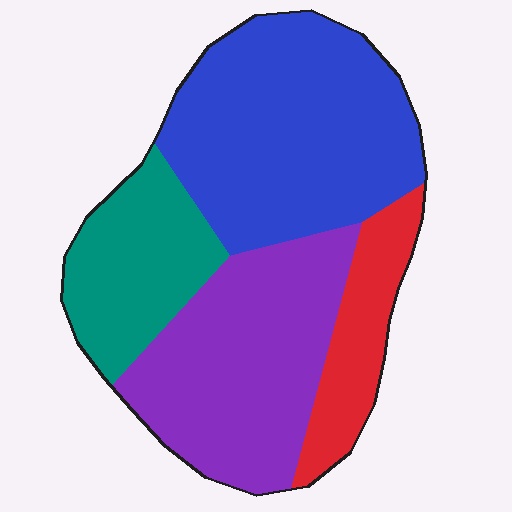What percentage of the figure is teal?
Teal takes up less than a quarter of the figure.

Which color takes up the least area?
Red, at roughly 15%.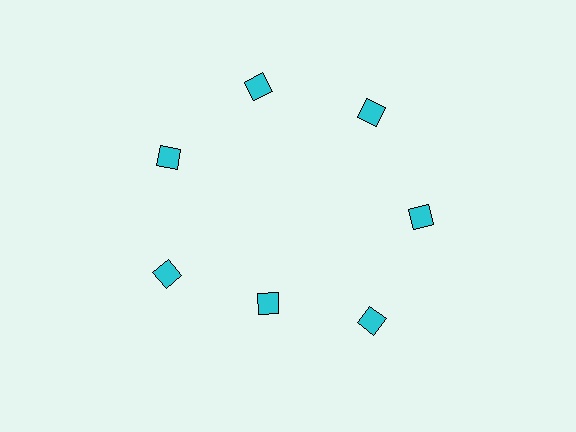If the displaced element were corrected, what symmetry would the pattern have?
It would have 7-fold rotational symmetry — the pattern would map onto itself every 51 degrees.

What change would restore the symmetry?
The symmetry would be restored by moving it outward, back onto the ring so that all 7 diamonds sit at equal angles and equal distance from the center.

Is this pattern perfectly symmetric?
No. The 7 cyan diamonds are arranged in a ring, but one element near the 6 o'clock position is pulled inward toward the center, breaking the 7-fold rotational symmetry.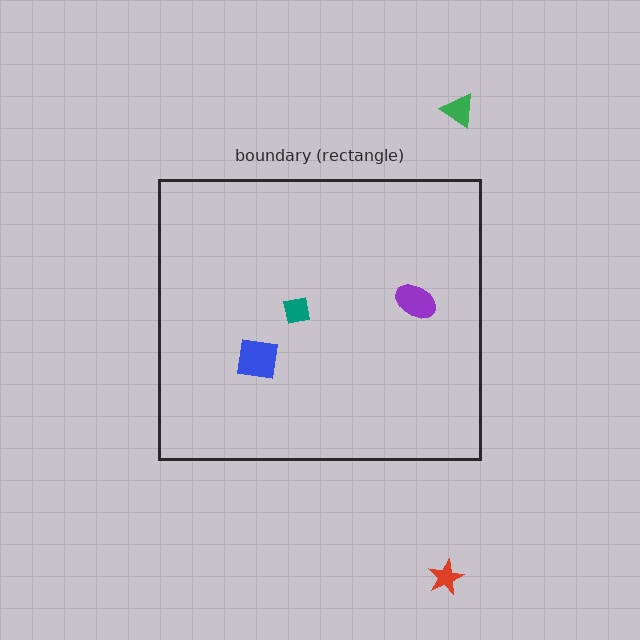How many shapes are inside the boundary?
3 inside, 2 outside.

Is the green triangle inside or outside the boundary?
Outside.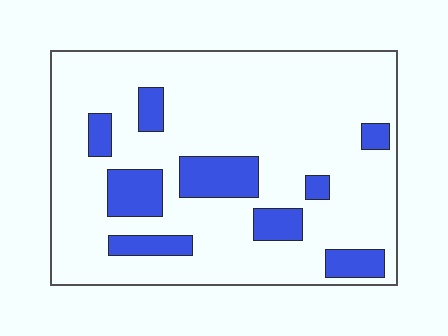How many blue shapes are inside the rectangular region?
9.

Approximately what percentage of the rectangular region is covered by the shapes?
Approximately 20%.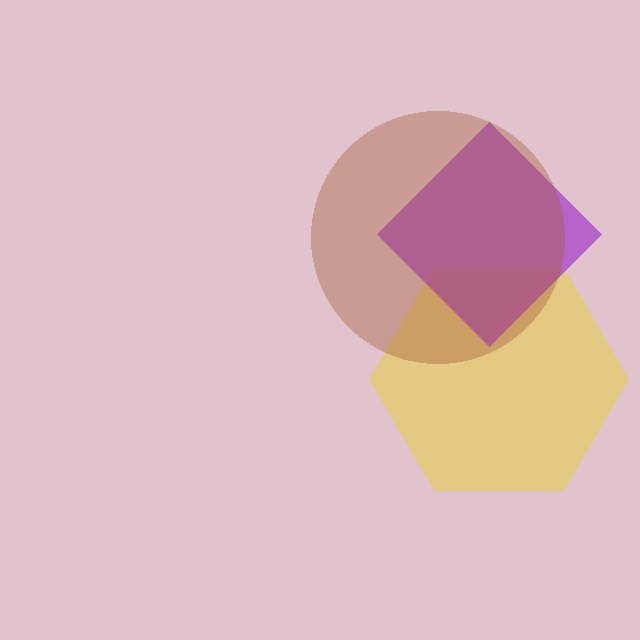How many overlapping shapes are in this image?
There are 3 overlapping shapes in the image.